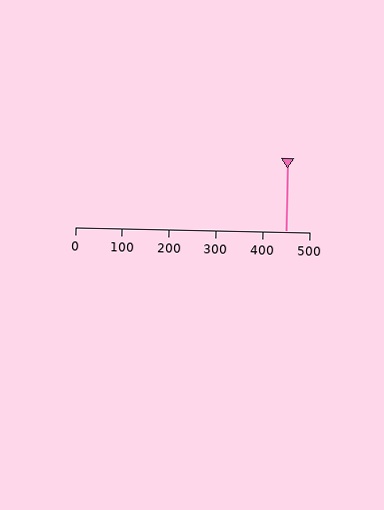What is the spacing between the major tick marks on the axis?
The major ticks are spaced 100 apart.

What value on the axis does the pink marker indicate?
The marker indicates approximately 450.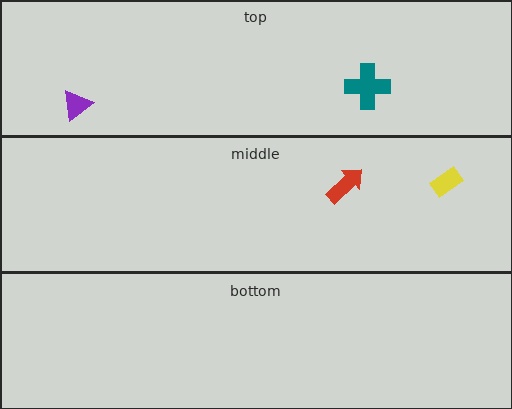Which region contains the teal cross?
The top region.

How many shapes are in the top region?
2.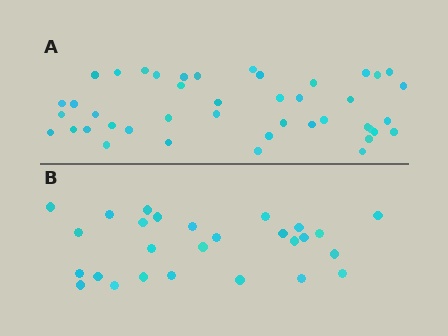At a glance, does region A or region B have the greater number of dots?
Region A (the top region) has more dots.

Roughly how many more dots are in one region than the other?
Region A has approximately 15 more dots than region B.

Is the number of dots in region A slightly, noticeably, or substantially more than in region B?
Region A has substantially more. The ratio is roughly 1.6 to 1.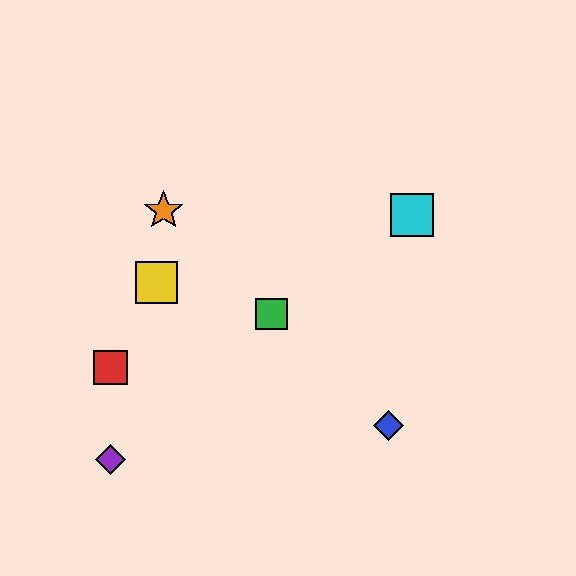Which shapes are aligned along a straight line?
The blue diamond, the green square, the orange star are aligned along a straight line.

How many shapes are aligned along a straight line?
3 shapes (the blue diamond, the green square, the orange star) are aligned along a straight line.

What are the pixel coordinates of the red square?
The red square is at (111, 368).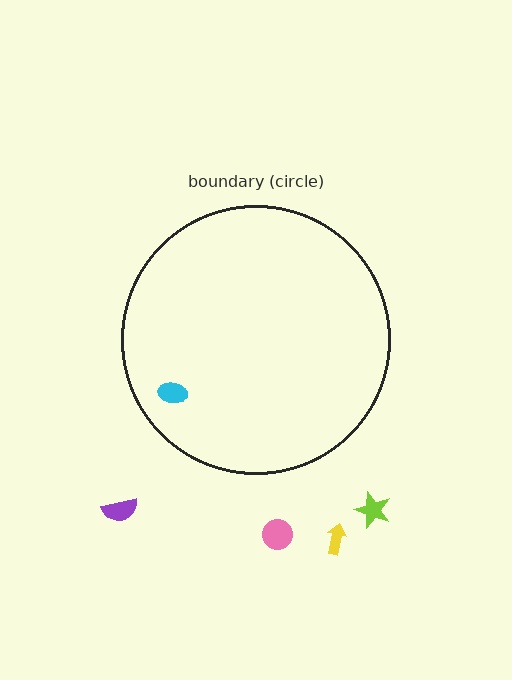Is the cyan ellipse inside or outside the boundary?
Inside.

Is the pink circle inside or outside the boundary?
Outside.